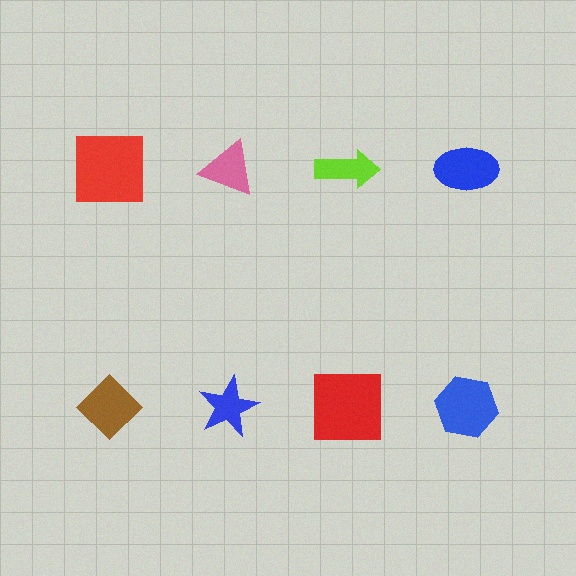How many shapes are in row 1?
4 shapes.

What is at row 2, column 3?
A red square.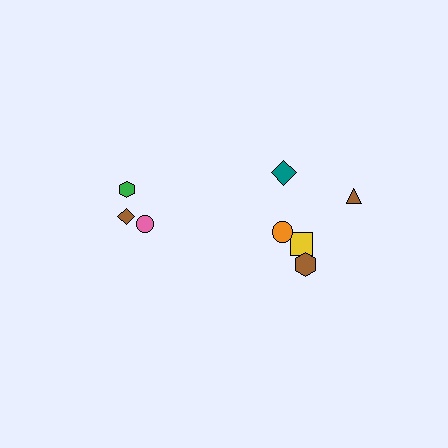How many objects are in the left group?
There are 3 objects.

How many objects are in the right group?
There are 5 objects.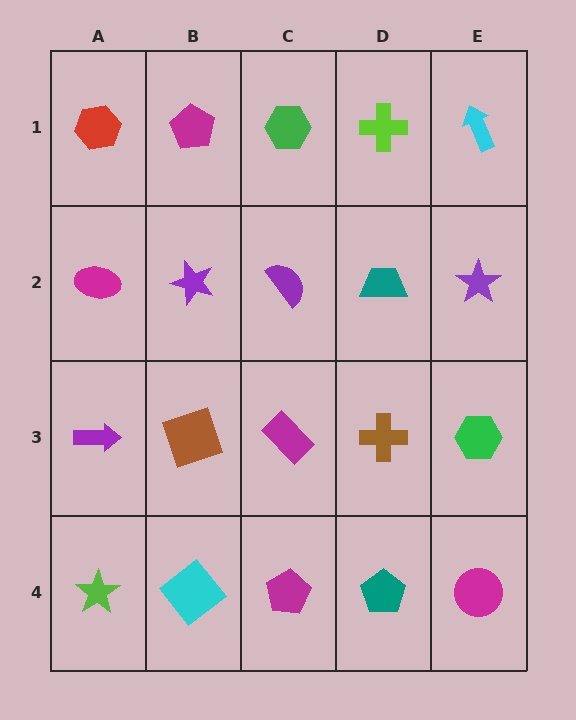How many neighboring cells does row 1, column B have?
3.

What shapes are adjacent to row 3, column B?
A purple star (row 2, column B), a cyan diamond (row 4, column B), a purple arrow (row 3, column A), a magenta rectangle (row 3, column C).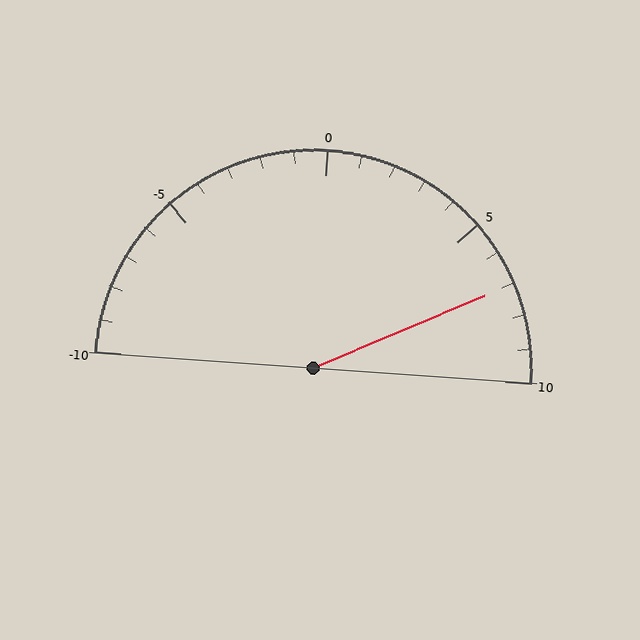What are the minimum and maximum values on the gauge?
The gauge ranges from -10 to 10.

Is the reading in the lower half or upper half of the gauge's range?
The reading is in the upper half of the range (-10 to 10).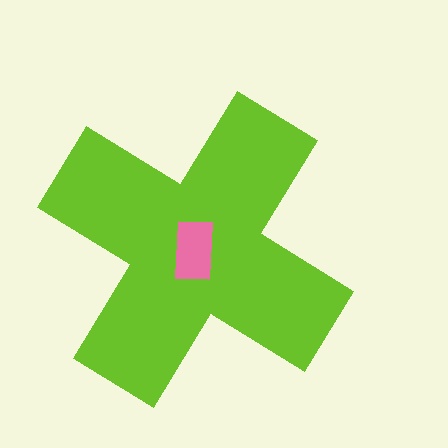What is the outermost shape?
The lime cross.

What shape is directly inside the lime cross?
The pink rectangle.